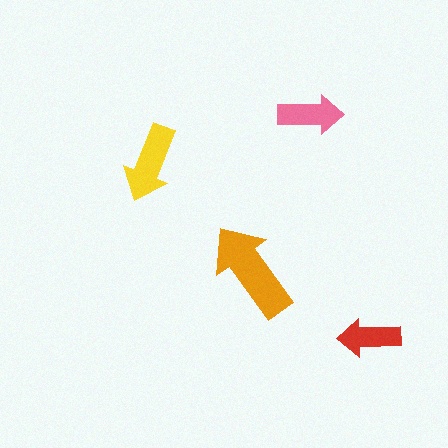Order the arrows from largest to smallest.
the orange one, the yellow one, the pink one, the red one.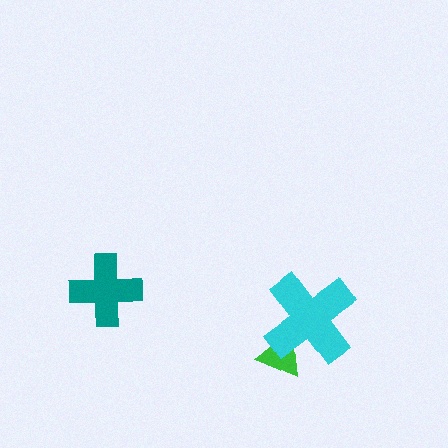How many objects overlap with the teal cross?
0 objects overlap with the teal cross.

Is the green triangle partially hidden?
Yes, it is partially covered by another shape.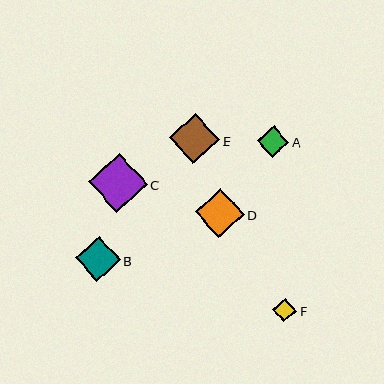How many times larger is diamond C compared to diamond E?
Diamond C is approximately 1.2 times the size of diamond E.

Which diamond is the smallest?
Diamond F is the smallest with a size of approximately 24 pixels.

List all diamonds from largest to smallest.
From largest to smallest: C, E, D, B, A, F.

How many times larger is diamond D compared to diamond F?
Diamond D is approximately 2.1 times the size of diamond F.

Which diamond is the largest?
Diamond C is the largest with a size of approximately 59 pixels.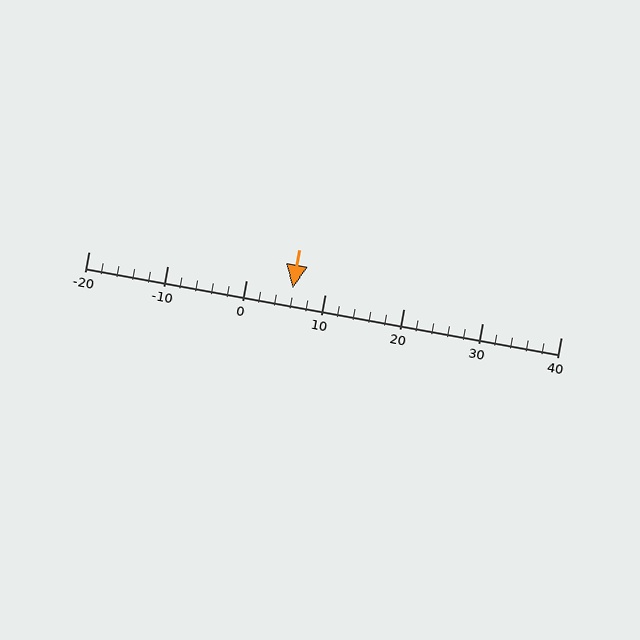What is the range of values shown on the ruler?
The ruler shows values from -20 to 40.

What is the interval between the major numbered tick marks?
The major tick marks are spaced 10 units apart.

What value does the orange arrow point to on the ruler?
The orange arrow points to approximately 6.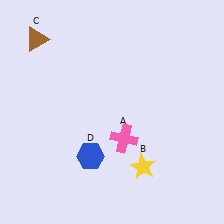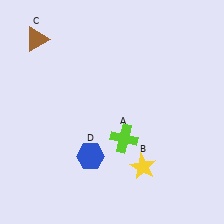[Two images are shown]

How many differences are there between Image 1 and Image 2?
There is 1 difference between the two images.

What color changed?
The cross (A) changed from pink in Image 1 to lime in Image 2.